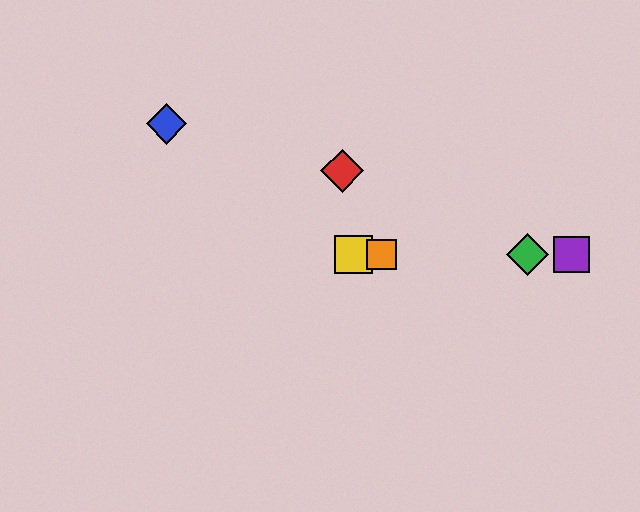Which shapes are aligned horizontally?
The green diamond, the yellow square, the purple square, the orange square are aligned horizontally.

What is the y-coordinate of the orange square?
The orange square is at y≈254.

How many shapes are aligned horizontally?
4 shapes (the green diamond, the yellow square, the purple square, the orange square) are aligned horizontally.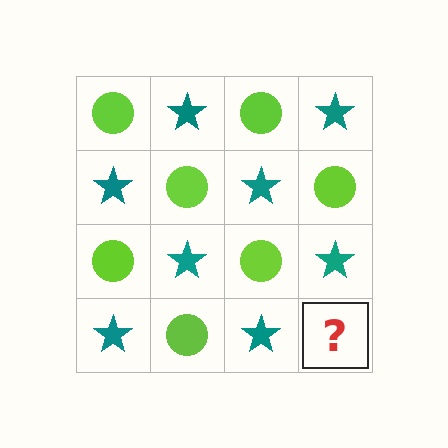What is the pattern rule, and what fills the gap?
The rule is that it alternates lime circle and teal star in a checkerboard pattern. The gap should be filled with a lime circle.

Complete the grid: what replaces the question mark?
The question mark should be replaced with a lime circle.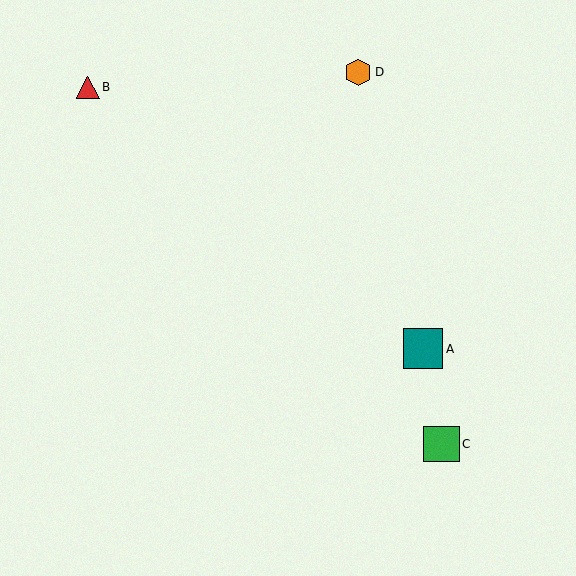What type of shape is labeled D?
Shape D is an orange hexagon.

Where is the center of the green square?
The center of the green square is at (441, 444).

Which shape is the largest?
The teal square (labeled A) is the largest.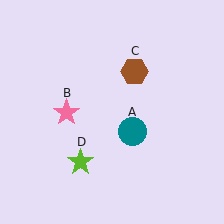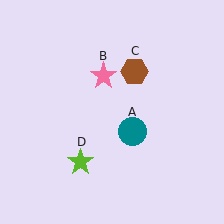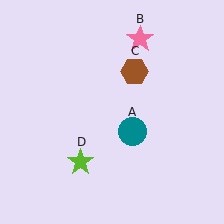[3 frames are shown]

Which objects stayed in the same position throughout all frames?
Teal circle (object A) and brown hexagon (object C) and lime star (object D) remained stationary.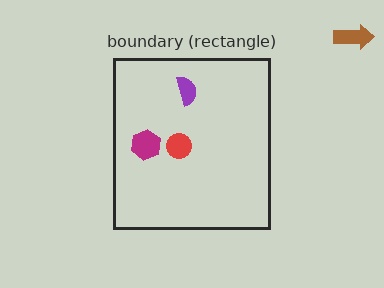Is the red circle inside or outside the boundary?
Inside.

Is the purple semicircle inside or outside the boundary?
Inside.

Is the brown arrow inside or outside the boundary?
Outside.